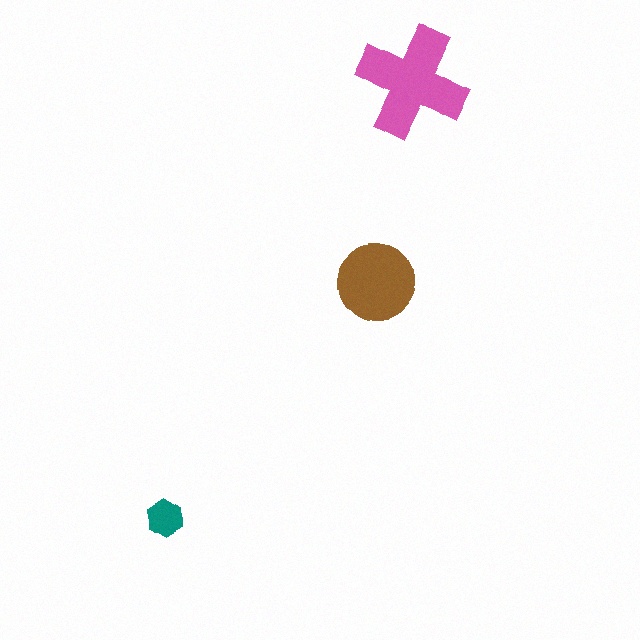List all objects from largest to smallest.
The pink cross, the brown circle, the teal hexagon.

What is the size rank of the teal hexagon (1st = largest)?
3rd.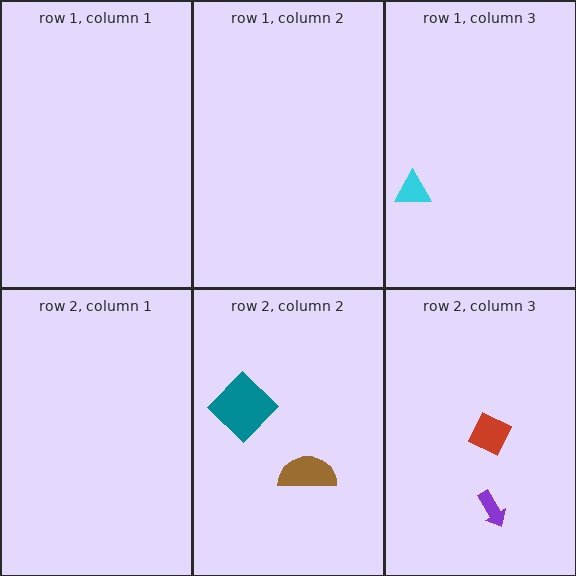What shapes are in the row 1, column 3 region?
The cyan triangle.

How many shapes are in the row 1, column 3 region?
1.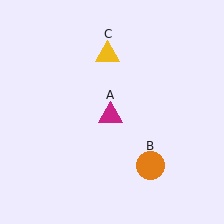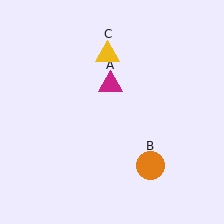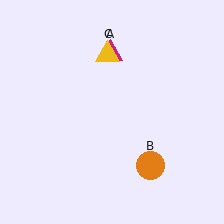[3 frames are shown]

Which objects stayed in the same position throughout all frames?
Orange circle (object B) and yellow triangle (object C) remained stationary.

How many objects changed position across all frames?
1 object changed position: magenta triangle (object A).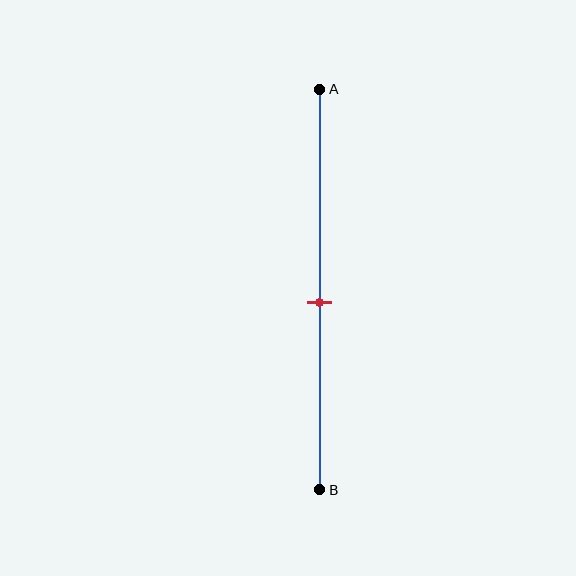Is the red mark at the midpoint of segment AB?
No, the mark is at about 55% from A, not at the 50% midpoint.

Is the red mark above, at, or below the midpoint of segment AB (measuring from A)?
The red mark is below the midpoint of segment AB.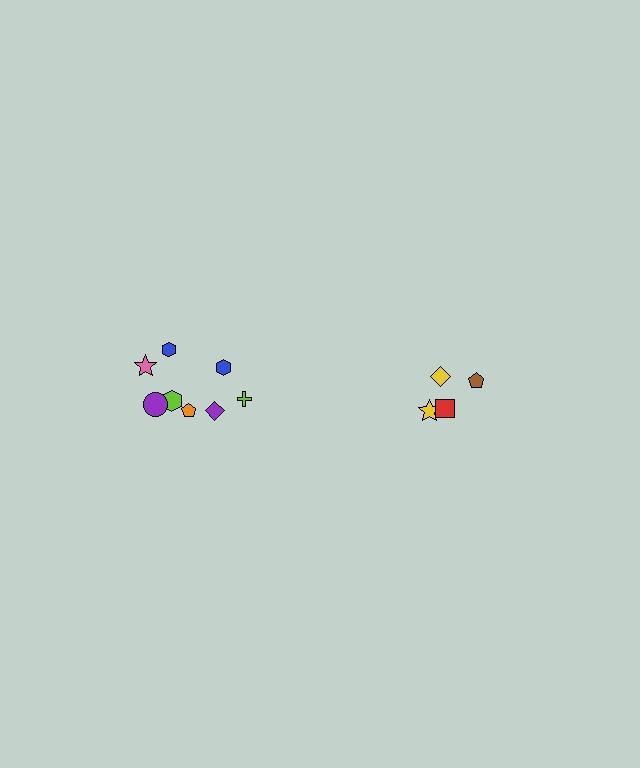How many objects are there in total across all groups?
There are 12 objects.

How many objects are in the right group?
There are 4 objects.